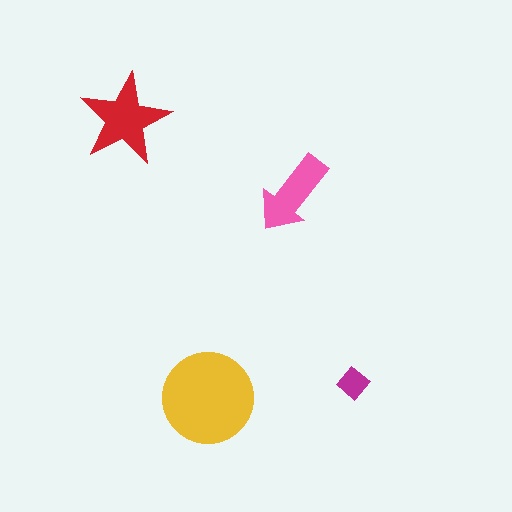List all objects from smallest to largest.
The magenta diamond, the pink arrow, the red star, the yellow circle.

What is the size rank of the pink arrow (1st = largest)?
3rd.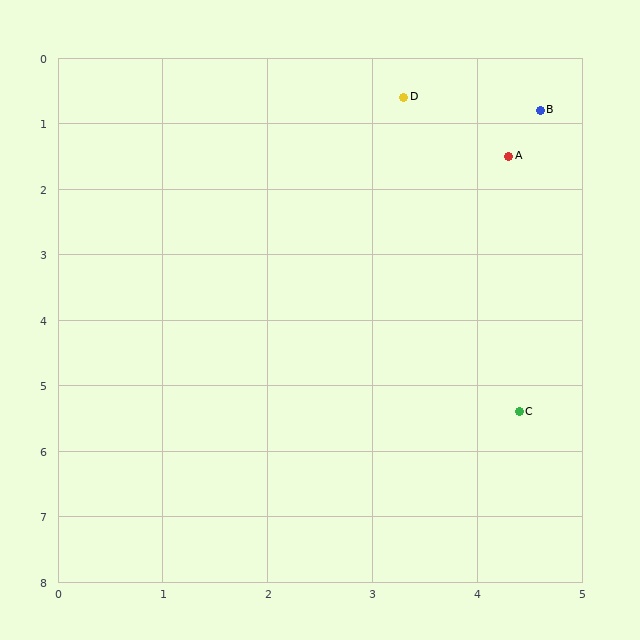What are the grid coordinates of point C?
Point C is at approximately (4.4, 5.4).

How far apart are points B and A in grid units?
Points B and A are about 0.8 grid units apart.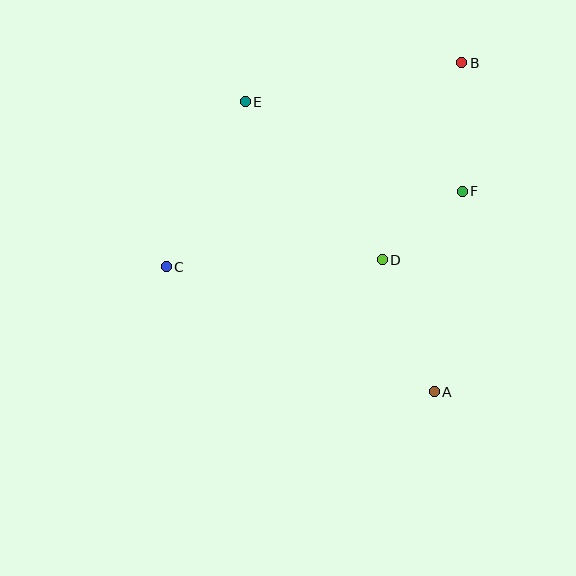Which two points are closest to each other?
Points D and F are closest to each other.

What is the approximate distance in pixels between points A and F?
The distance between A and F is approximately 203 pixels.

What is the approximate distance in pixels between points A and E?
The distance between A and E is approximately 346 pixels.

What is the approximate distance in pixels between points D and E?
The distance between D and E is approximately 209 pixels.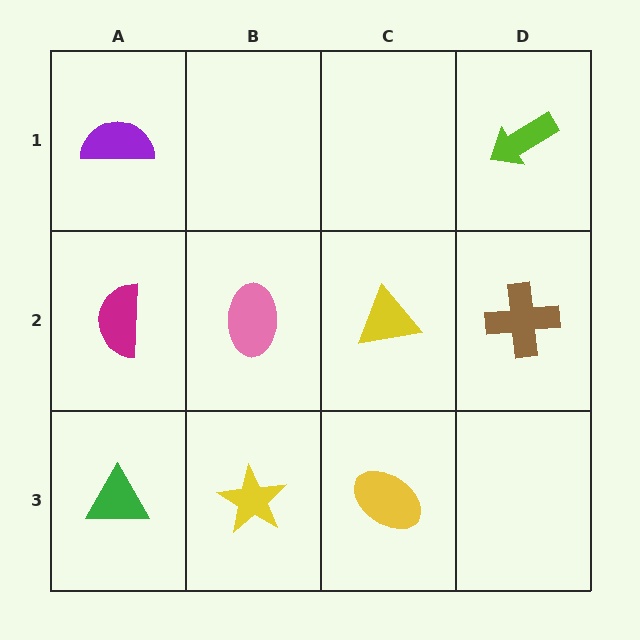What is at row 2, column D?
A brown cross.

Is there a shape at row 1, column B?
No, that cell is empty.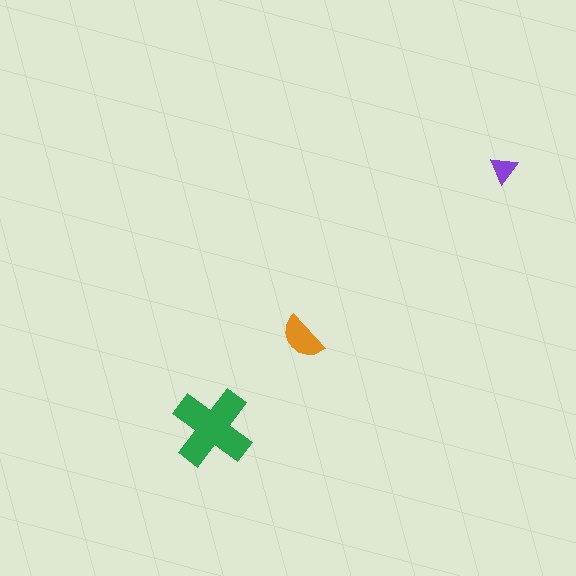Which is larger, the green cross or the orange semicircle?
The green cross.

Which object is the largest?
The green cross.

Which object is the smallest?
The purple triangle.